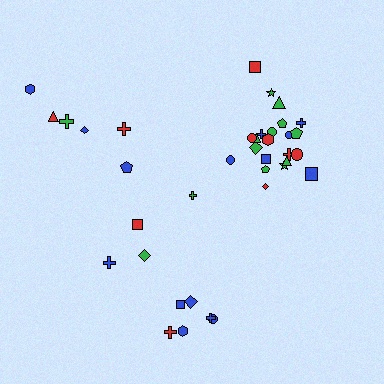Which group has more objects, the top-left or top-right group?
The top-right group.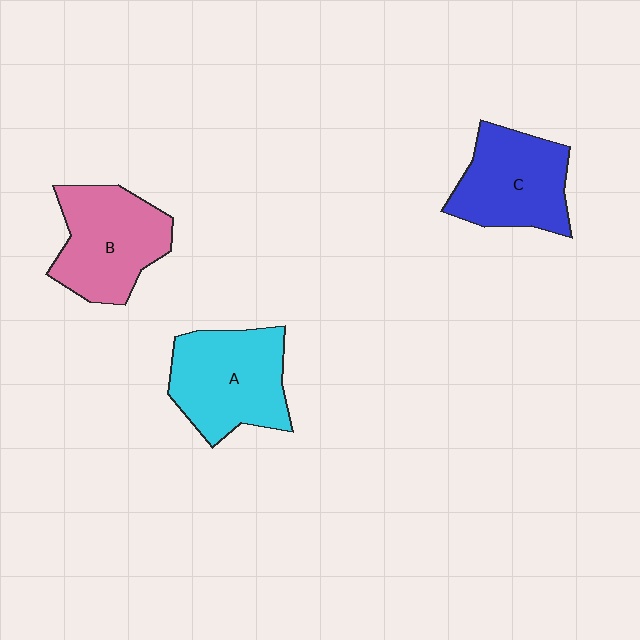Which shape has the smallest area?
Shape C (blue).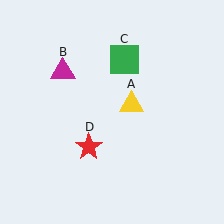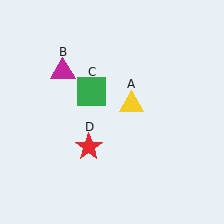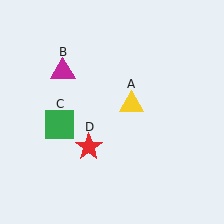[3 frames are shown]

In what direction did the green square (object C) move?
The green square (object C) moved down and to the left.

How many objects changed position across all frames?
1 object changed position: green square (object C).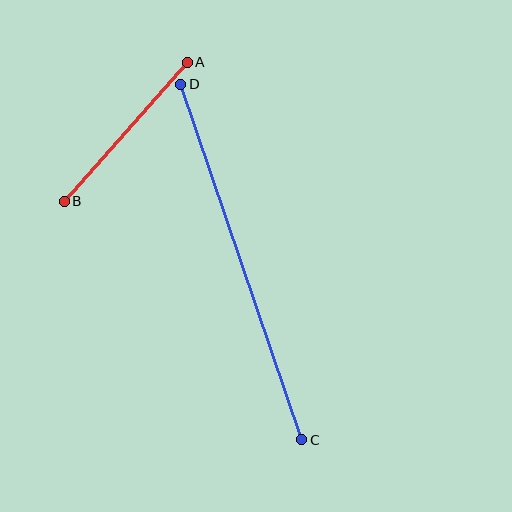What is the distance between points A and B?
The distance is approximately 185 pixels.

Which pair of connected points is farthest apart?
Points C and D are farthest apart.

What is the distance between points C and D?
The distance is approximately 375 pixels.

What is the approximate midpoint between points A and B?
The midpoint is at approximately (126, 132) pixels.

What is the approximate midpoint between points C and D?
The midpoint is at approximately (241, 262) pixels.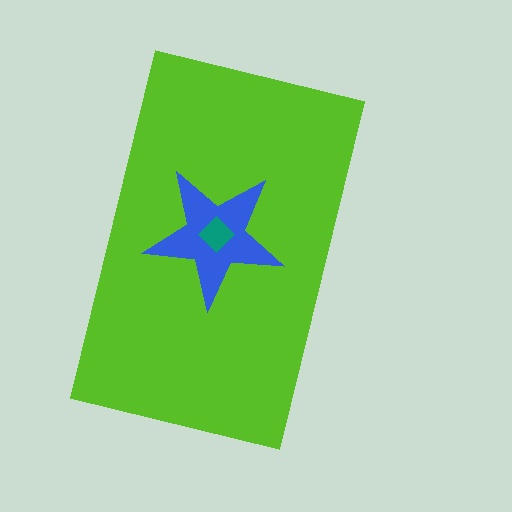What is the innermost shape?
The teal diamond.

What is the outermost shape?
The lime rectangle.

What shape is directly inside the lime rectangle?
The blue star.